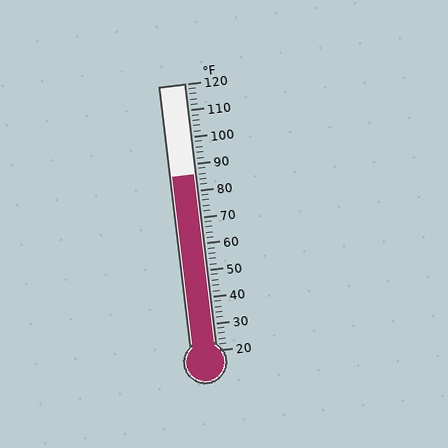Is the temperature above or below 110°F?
The temperature is below 110°F.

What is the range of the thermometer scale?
The thermometer scale ranges from 20°F to 120°F.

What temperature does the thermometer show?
The thermometer shows approximately 86°F.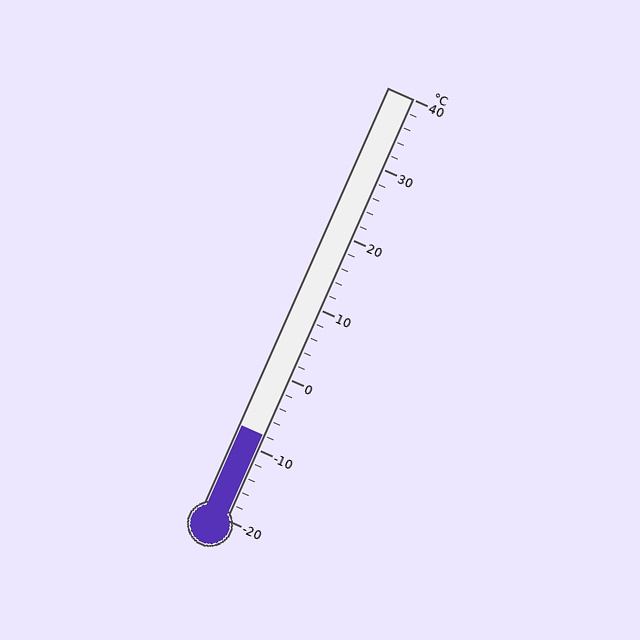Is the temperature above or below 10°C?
The temperature is below 10°C.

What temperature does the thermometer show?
The thermometer shows approximately -8°C.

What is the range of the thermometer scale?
The thermometer scale ranges from -20°C to 40°C.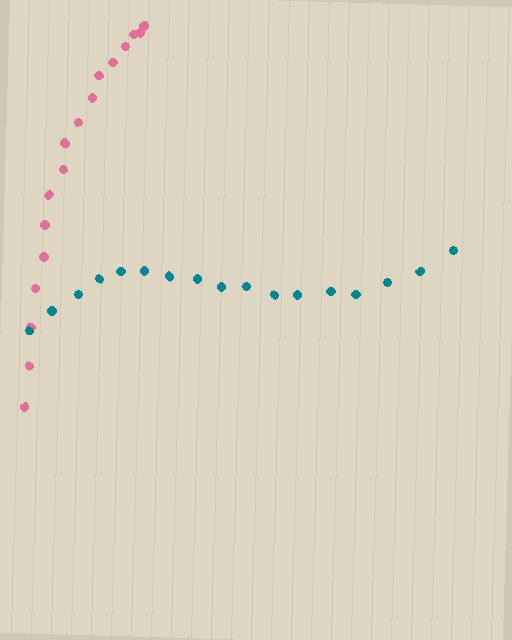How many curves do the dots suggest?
There are 2 distinct paths.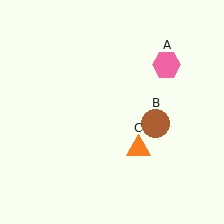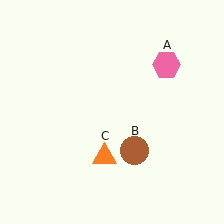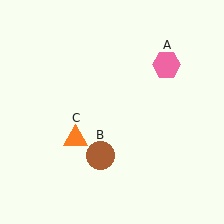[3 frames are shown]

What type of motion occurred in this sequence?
The brown circle (object B), orange triangle (object C) rotated clockwise around the center of the scene.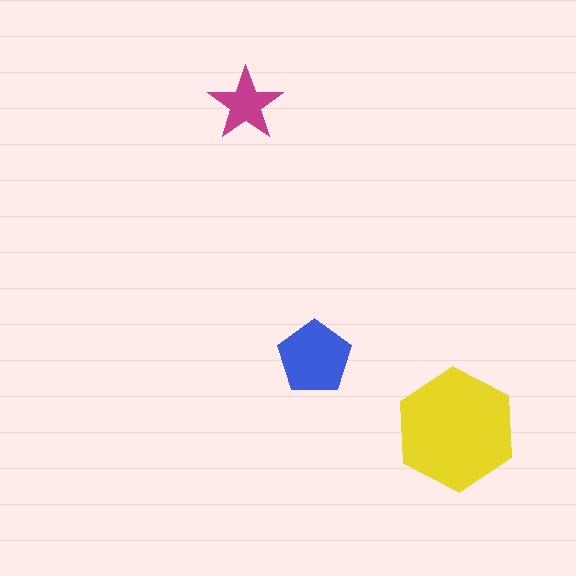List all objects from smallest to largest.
The magenta star, the blue pentagon, the yellow hexagon.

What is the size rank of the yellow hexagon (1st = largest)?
1st.